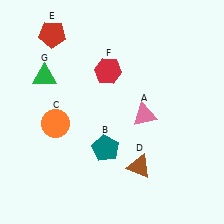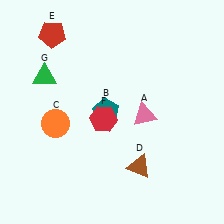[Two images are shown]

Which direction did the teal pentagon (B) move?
The teal pentagon (B) moved up.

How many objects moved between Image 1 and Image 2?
2 objects moved between the two images.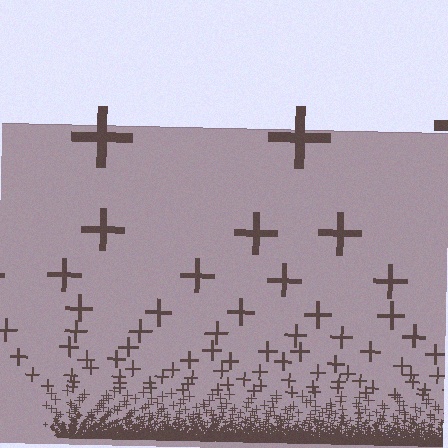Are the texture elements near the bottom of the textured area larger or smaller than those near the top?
Smaller. The gradient is inverted — elements near the bottom are smaller and denser.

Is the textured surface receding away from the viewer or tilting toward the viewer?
The surface appears to tilt toward the viewer. Texture elements get larger and sparser toward the top.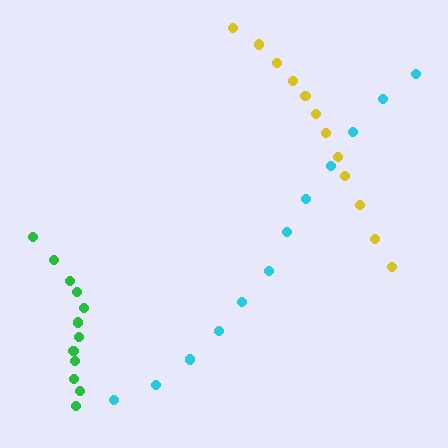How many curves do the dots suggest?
There are 3 distinct paths.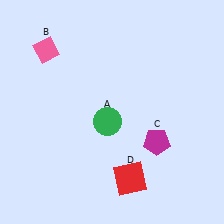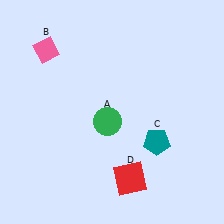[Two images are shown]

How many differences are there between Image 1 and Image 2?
There is 1 difference between the two images.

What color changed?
The pentagon (C) changed from magenta in Image 1 to teal in Image 2.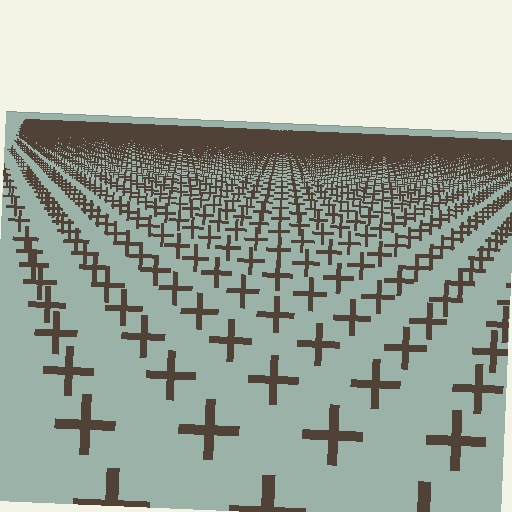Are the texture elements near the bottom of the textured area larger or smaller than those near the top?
Larger. Near the bottom, elements are closer to the viewer and appear at a bigger on-screen size.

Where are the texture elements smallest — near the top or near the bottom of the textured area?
Near the top.